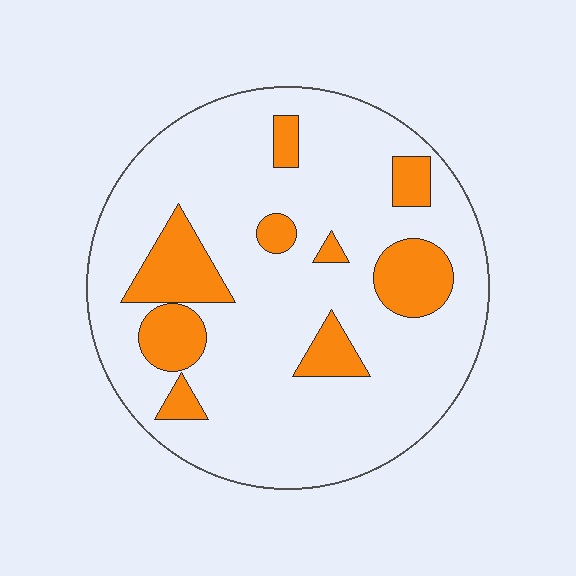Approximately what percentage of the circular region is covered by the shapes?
Approximately 20%.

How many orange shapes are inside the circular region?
9.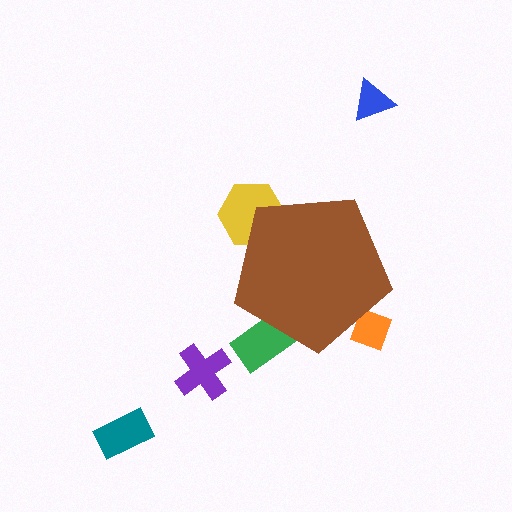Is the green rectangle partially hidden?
Yes, the green rectangle is partially hidden behind the brown pentagon.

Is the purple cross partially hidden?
No, the purple cross is fully visible.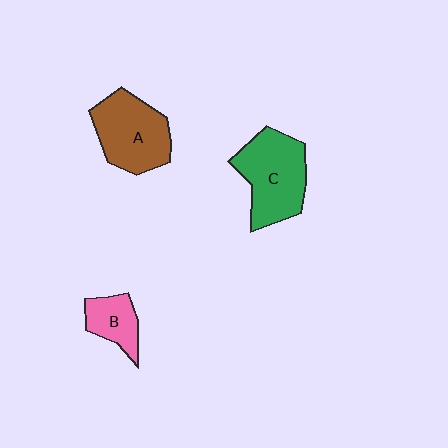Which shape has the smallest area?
Shape B (pink).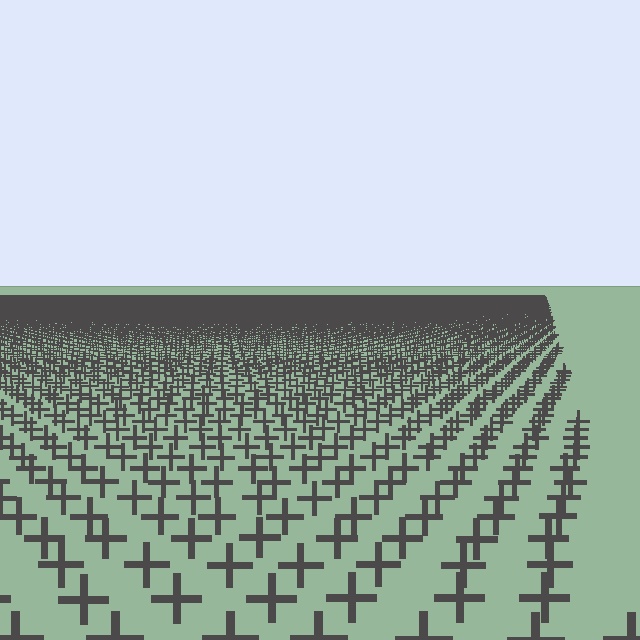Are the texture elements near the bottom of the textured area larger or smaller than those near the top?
Larger. Near the bottom, elements are closer to the viewer and appear at a bigger on-screen size.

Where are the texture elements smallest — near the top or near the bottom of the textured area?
Near the top.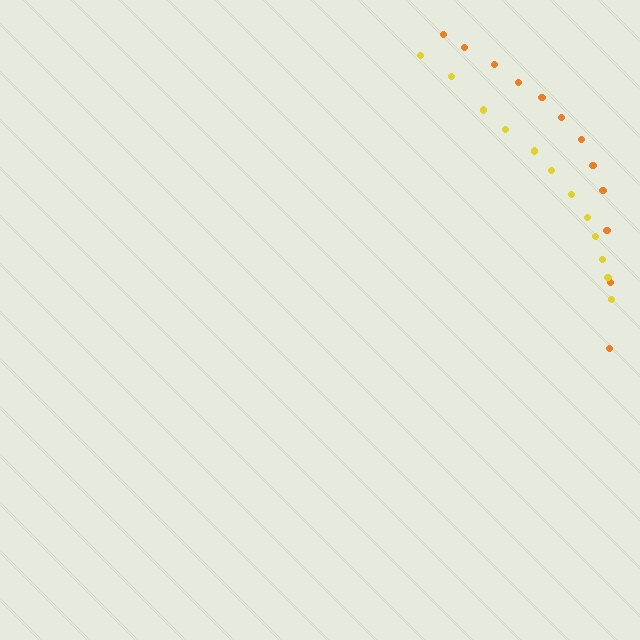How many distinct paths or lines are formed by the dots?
There are 2 distinct paths.